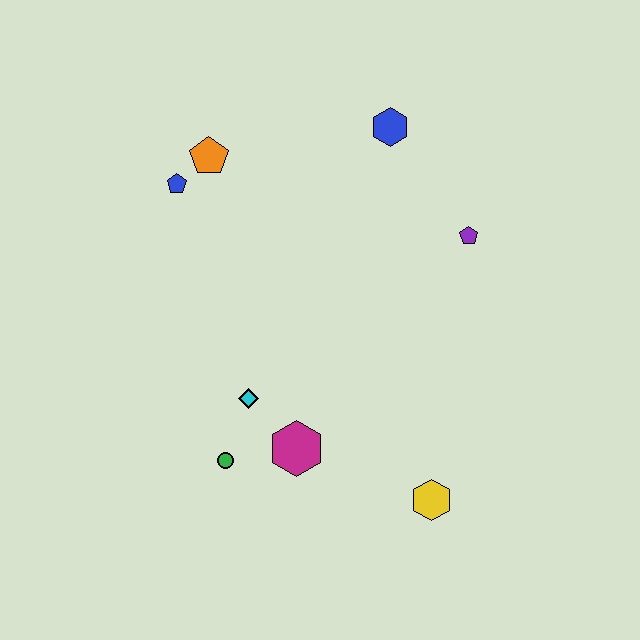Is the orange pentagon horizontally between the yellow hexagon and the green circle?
No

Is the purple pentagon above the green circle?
Yes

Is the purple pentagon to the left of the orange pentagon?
No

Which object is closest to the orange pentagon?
The blue pentagon is closest to the orange pentagon.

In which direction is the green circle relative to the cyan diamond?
The green circle is below the cyan diamond.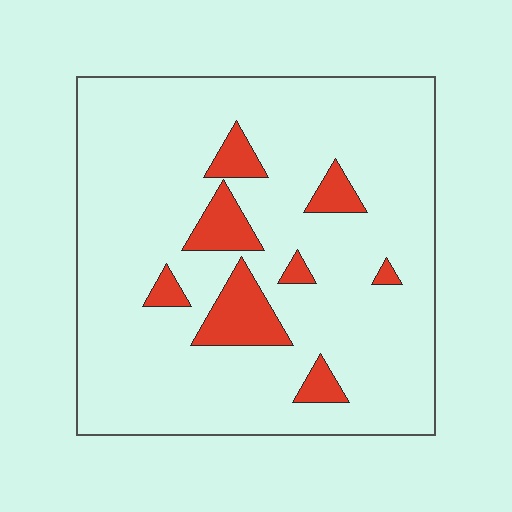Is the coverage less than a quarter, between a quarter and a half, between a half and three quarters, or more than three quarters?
Less than a quarter.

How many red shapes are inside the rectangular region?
8.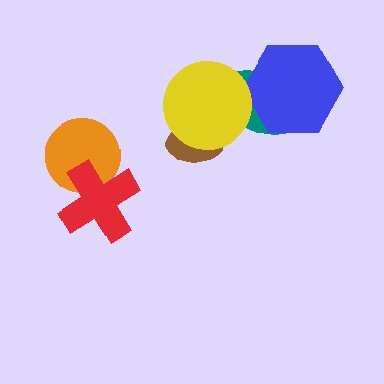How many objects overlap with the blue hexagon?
1 object overlaps with the blue hexagon.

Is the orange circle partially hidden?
Yes, it is partially covered by another shape.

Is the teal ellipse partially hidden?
Yes, it is partially covered by another shape.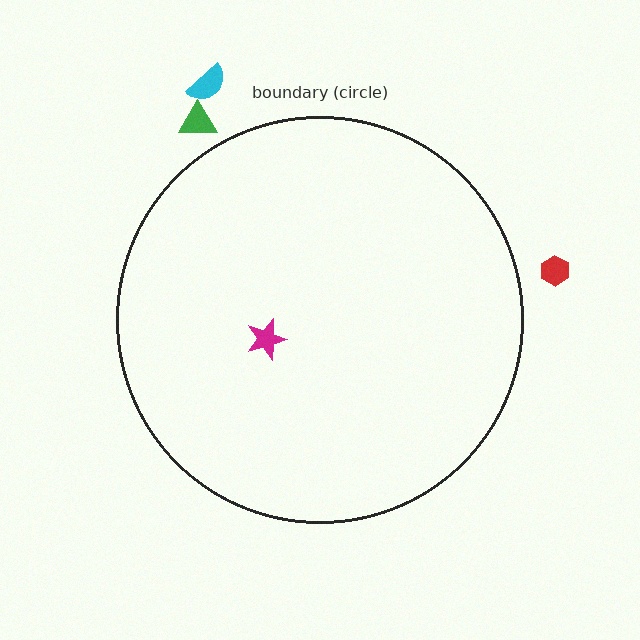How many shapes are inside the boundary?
1 inside, 3 outside.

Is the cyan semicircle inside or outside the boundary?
Outside.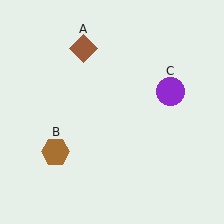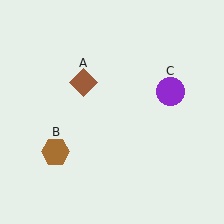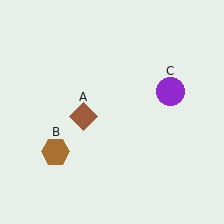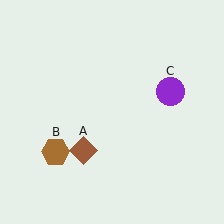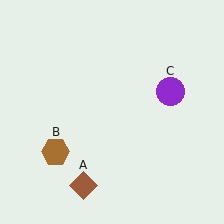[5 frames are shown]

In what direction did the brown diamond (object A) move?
The brown diamond (object A) moved down.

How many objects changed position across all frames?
1 object changed position: brown diamond (object A).